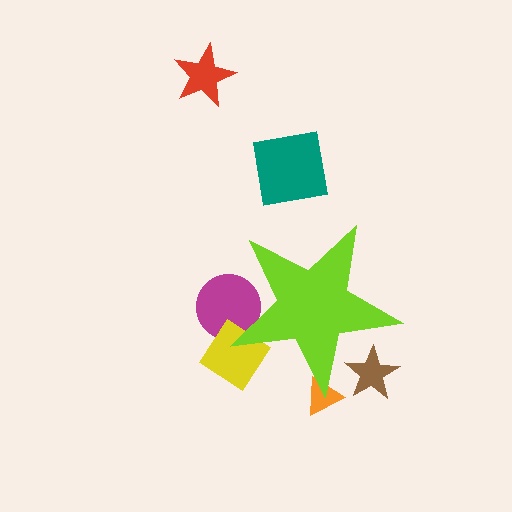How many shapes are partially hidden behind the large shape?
4 shapes are partially hidden.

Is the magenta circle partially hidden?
Yes, the magenta circle is partially hidden behind the lime star.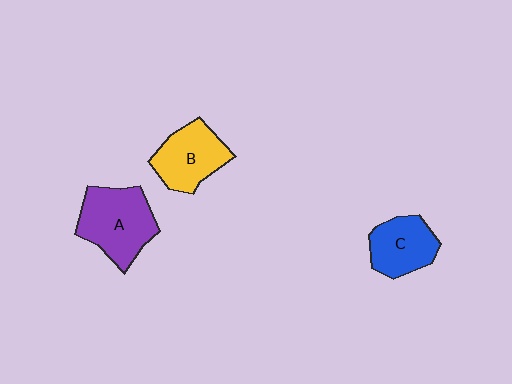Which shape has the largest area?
Shape A (purple).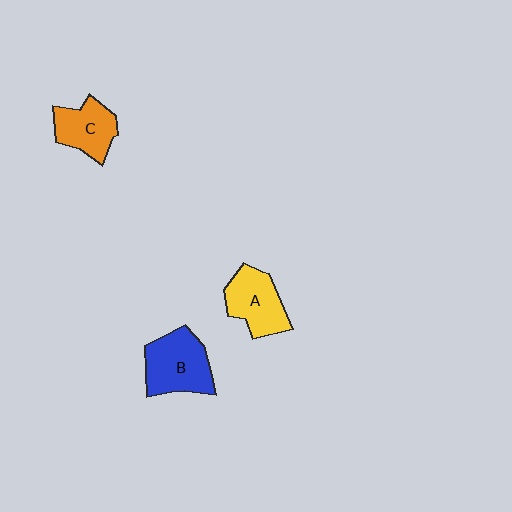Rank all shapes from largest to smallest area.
From largest to smallest: B (blue), A (yellow), C (orange).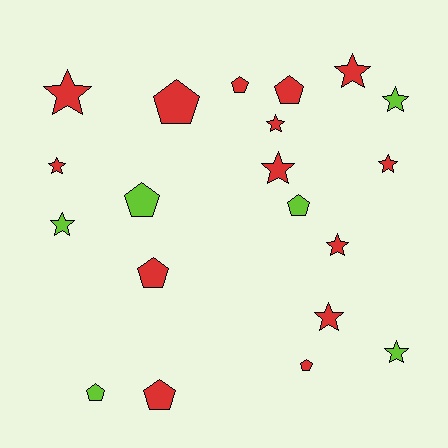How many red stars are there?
There are 8 red stars.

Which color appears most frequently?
Red, with 14 objects.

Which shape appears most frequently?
Star, with 11 objects.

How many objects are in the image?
There are 20 objects.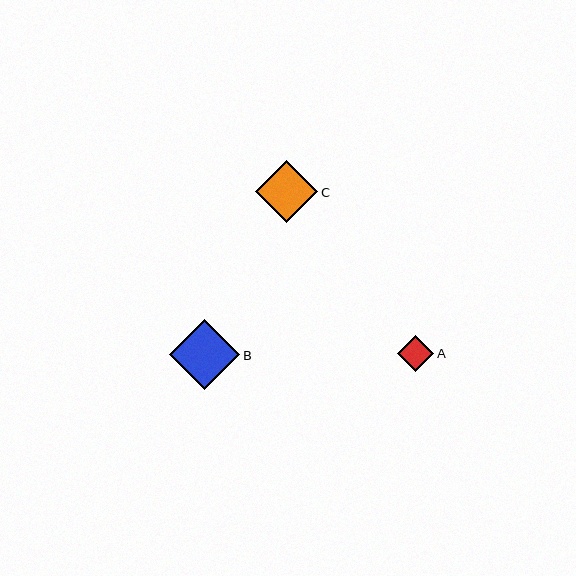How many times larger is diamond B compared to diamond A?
Diamond B is approximately 1.9 times the size of diamond A.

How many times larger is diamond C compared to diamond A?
Diamond C is approximately 1.7 times the size of diamond A.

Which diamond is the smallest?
Diamond A is the smallest with a size of approximately 36 pixels.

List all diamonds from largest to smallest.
From largest to smallest: B, C, A.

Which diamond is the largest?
Diamond B is the largest with a size of approximately 70 pixels.